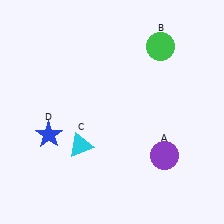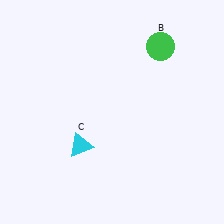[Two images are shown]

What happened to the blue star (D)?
The blue star (D) was removed in Image 2. It was in the bottom-left area of Image 1.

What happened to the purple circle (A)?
The purple circle (A) was removed in Image 2. It was in the bottom-right area of Image 1.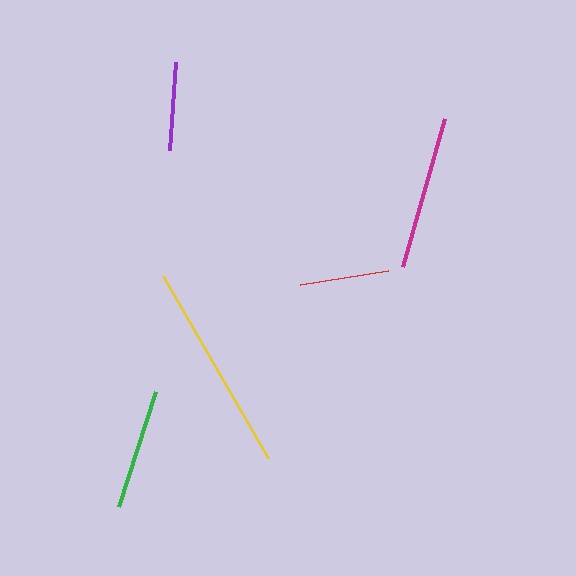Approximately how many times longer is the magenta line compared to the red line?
The magenta line is approximately 1.7 times the length of the red line.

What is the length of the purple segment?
The purple segment is approximately 88 pixels long.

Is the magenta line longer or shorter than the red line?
The magenta line is longer than the red line.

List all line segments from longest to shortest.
From longest to shortest: yellow, magenta, green, red, purple.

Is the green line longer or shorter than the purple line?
The green line is longer than the purple line.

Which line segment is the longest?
The yellow line is the longest at approximately 210 pixels.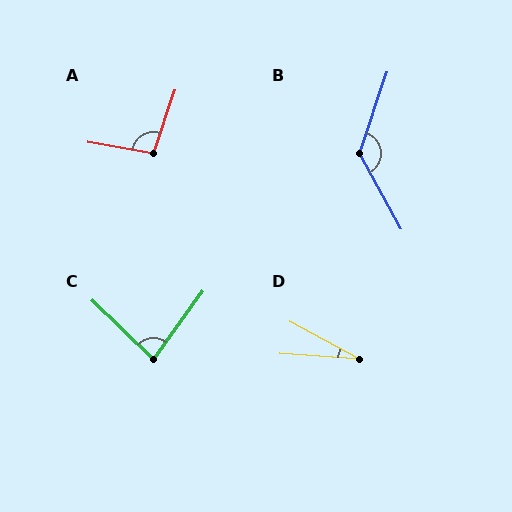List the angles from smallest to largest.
D (24°), C (82°), A (98°), B (133°).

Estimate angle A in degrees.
Approximately 98 degrees.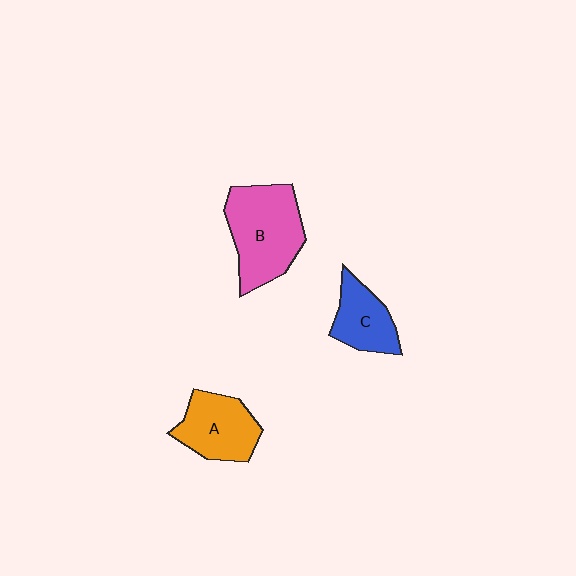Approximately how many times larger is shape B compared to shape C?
Approximately 1.8 times.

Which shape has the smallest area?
Shape C (blue).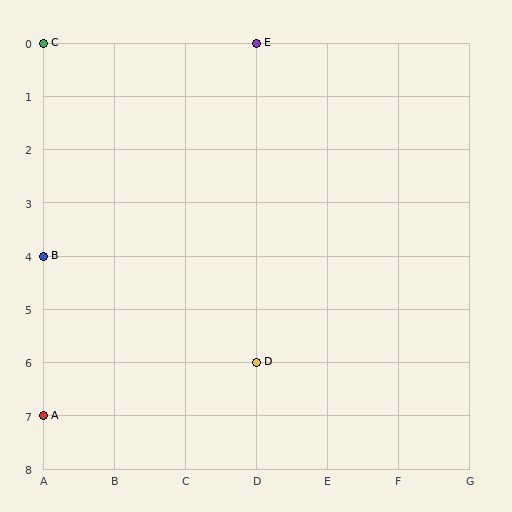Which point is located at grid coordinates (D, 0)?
Point E is at (D, 0).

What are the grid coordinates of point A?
Point A is at grid coordinates (A, 7).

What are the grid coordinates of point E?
Point E is at grid coordinates (D, 0).